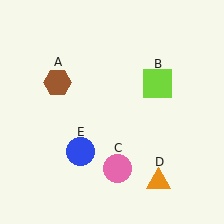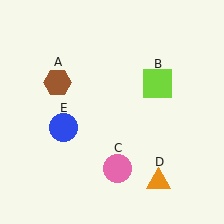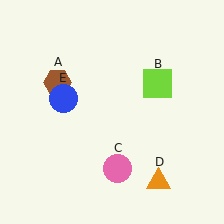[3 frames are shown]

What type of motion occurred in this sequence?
The blue circle (object E) rotated clockwise around the center of the scene.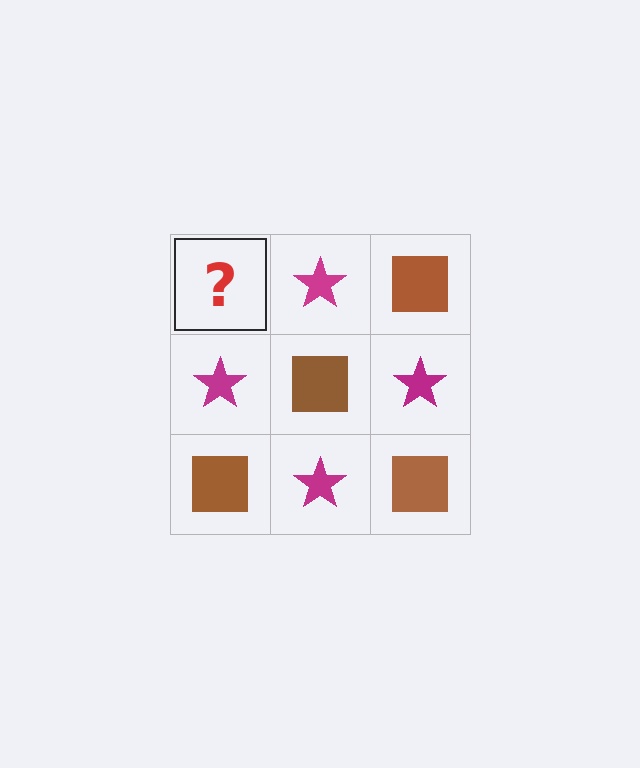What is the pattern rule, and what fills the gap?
The rule is that it alternates brown square and magenta star in a checkerboard pattern. The gap should be filled with a brown square.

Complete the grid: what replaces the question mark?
The question mark should be replaced with a brown square.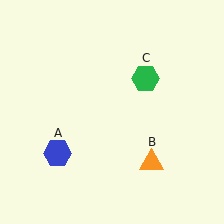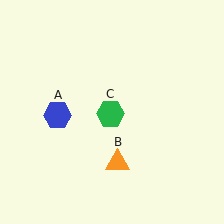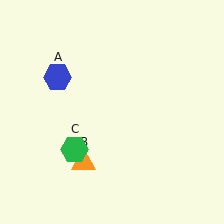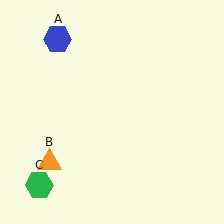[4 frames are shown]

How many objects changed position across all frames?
3 objects changed position: blue hexagon (object A), orange triangle (object B), green hexagon (object C).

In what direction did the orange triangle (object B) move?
The orange triangle (object B) moved left.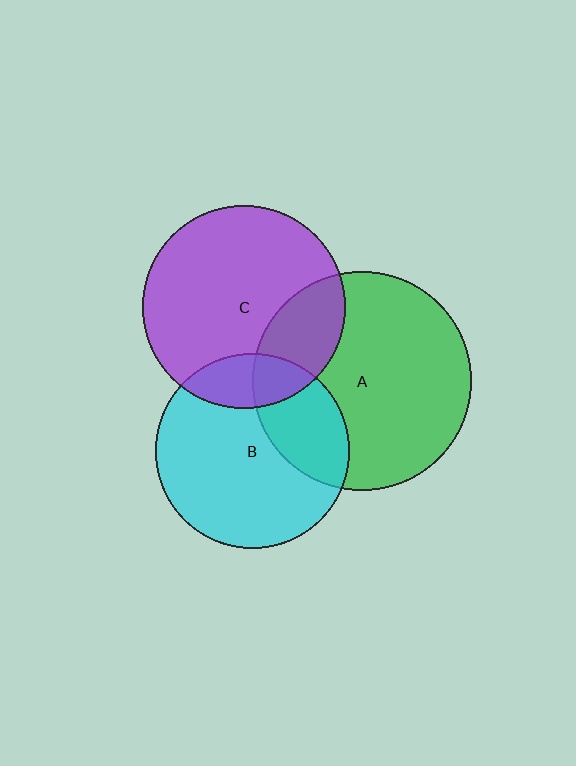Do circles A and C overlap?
Yes.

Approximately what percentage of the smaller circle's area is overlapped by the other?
Approximately 25%.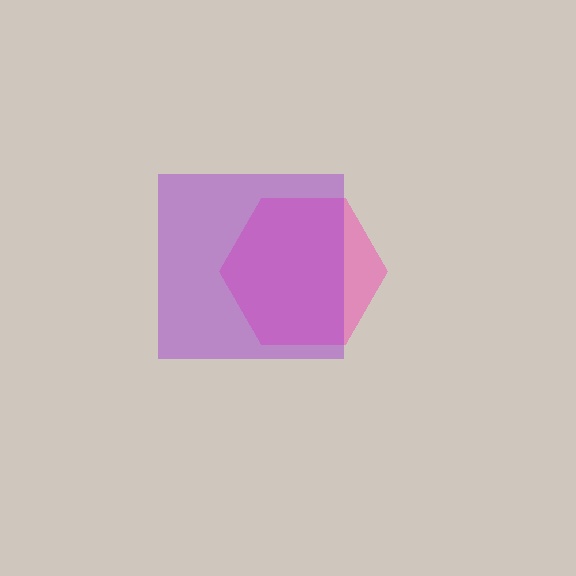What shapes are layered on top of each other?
The layered shapes are: a pink hexagon, a purple square.